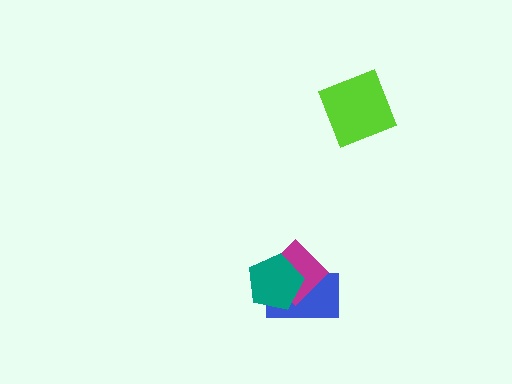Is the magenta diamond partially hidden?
Yes, it is partially covered by another shape.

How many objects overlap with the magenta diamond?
2 objects overlap with the magenta diamond.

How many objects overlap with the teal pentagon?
2 objects overlap with the teal pentagon.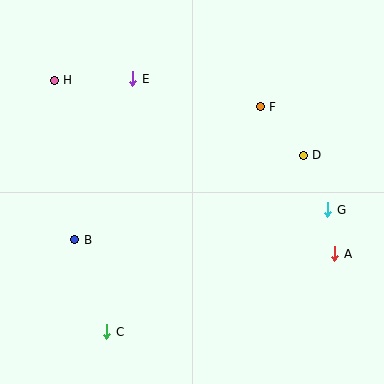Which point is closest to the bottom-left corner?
Point C is closest to the bottom-left corner.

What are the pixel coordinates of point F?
Point F is at (260, 107).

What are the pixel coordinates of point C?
Point C is at (107, 332).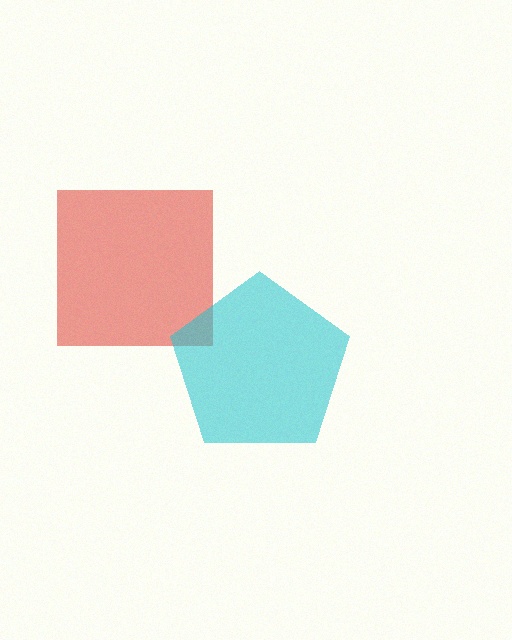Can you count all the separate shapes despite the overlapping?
Yes, there are 2 separate shapes.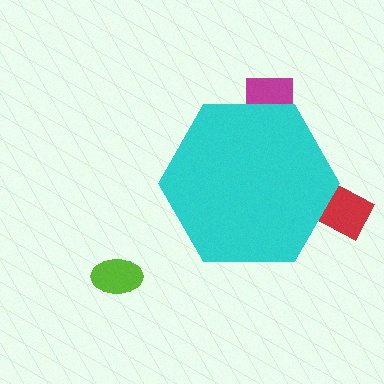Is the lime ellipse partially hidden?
No, the lime ellipse is fully visible.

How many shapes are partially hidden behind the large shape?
2 shapes are partially hidden.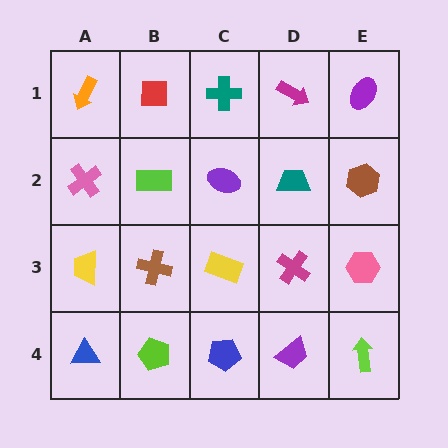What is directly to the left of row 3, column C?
A brown cross.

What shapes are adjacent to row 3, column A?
A pink cross (row 2, column A), a blue triangle (row 4, column A), a brown cross (row 3, column B).